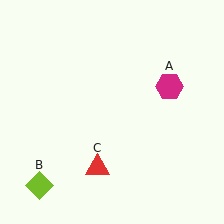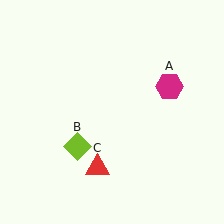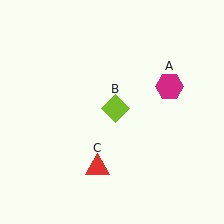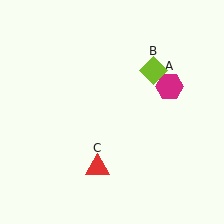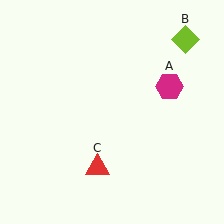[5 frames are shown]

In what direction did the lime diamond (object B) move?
The lime diamond (object B) moved up and to the right.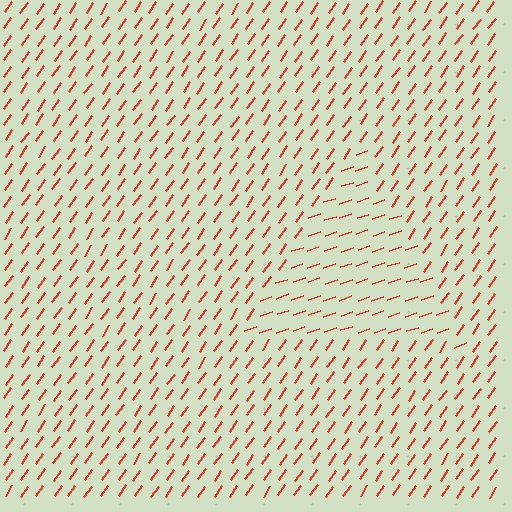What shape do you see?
I see a triangle.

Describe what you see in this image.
The image is filled with small red line segments. A triangle region in the image has lines oriented differently from the surrounding lines, creating a visible texture boundary.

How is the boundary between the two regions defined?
The boundary is defined purely by a change in line orientation (approximately 37 degrees difference). All lines are the same color and thickness.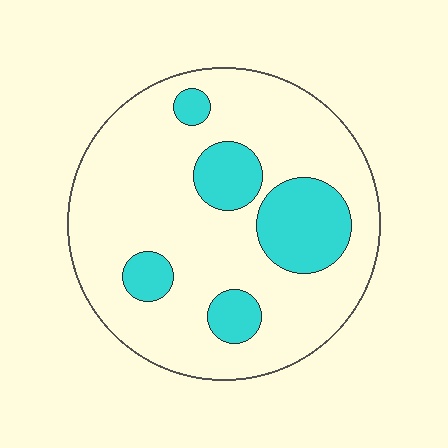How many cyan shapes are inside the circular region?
5.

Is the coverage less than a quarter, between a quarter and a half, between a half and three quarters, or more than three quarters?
Less than a quarter.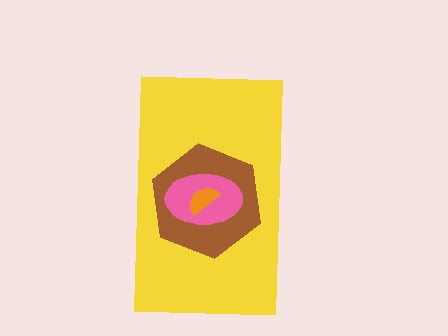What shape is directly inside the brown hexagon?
The pink ellipse.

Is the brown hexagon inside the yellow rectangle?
Yes.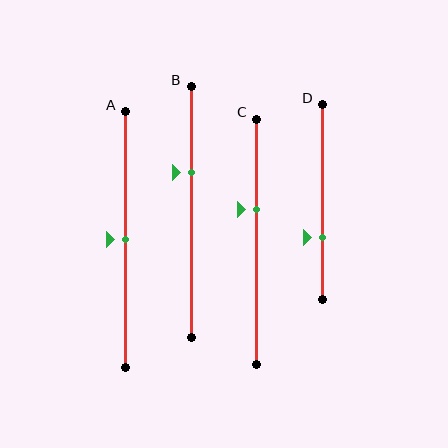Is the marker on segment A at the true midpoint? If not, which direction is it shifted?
Yes, the marker on segment A is at the true midpoint.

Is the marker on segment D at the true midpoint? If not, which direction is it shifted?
No, the marker on segment D is shifted downward by about 18% of the segment length.